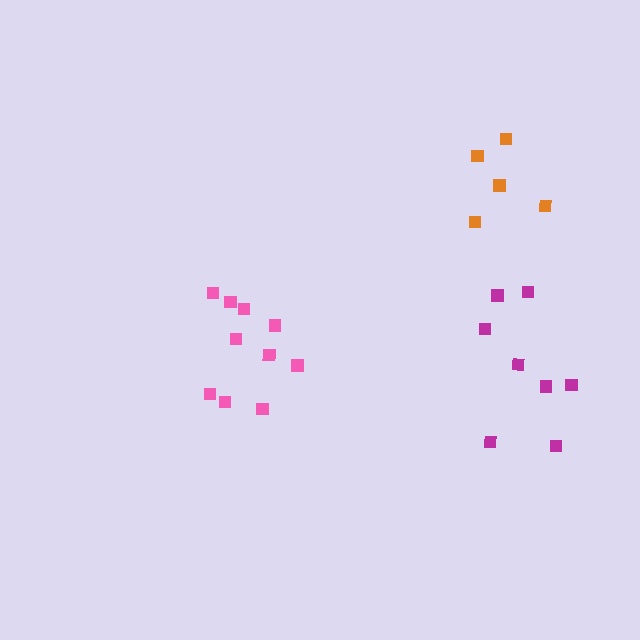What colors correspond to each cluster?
The clusters are colored: orange, pink, magenta.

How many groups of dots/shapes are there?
There are 3 groups.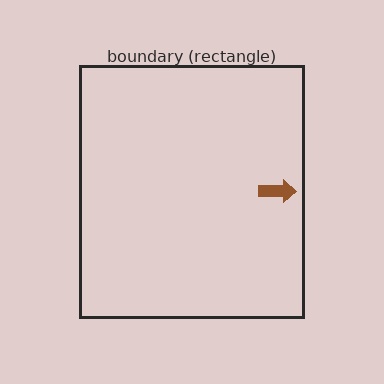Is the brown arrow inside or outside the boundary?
Inside.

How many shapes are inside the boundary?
1 inside, 0 outside.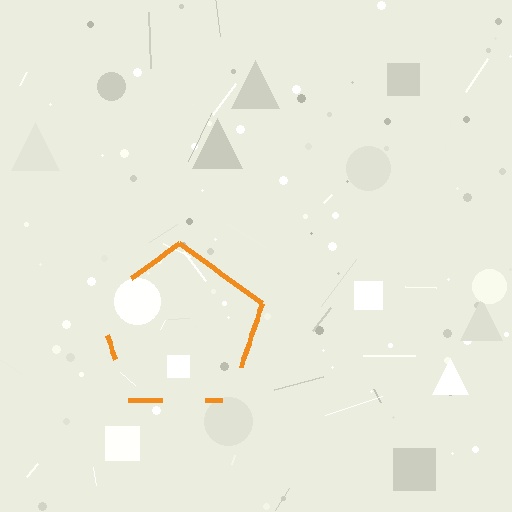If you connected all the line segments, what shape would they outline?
They would outline a pentagon.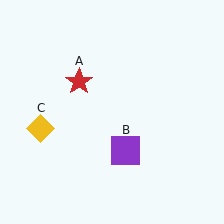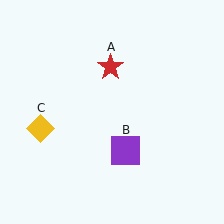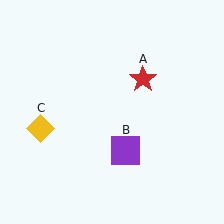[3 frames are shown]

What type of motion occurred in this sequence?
The red star (object A) rotated clockwise around the center of the scene.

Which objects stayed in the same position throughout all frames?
Purple square (object B) and yellow diamond (object C) remained stationary.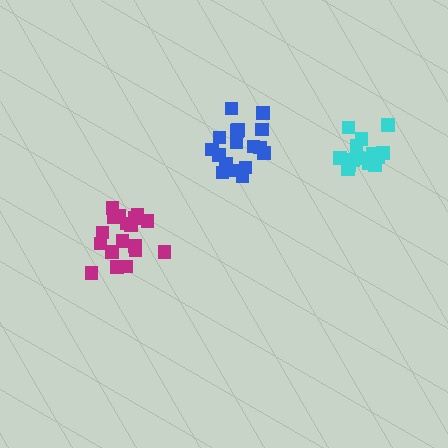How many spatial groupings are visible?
There are 3 spatial groupings.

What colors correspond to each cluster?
The clusters are colored: magenta, cyan, blue.